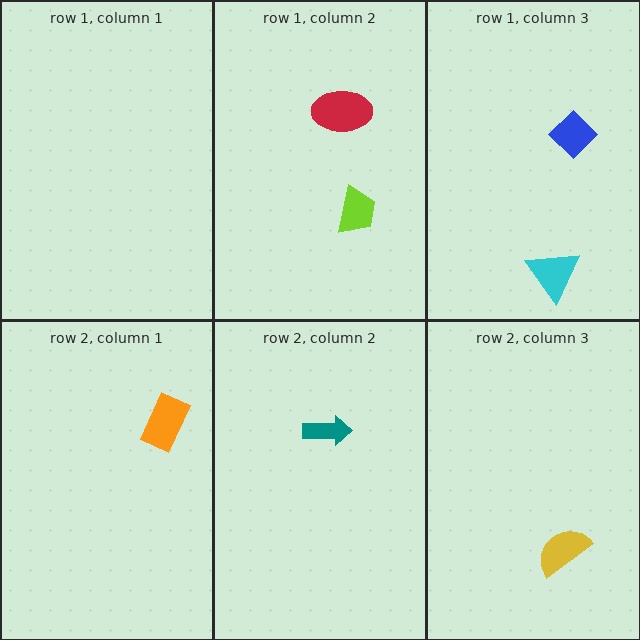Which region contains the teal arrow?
The row 2, column 2 region.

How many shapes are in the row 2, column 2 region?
1.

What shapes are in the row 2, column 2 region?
The teal arrow.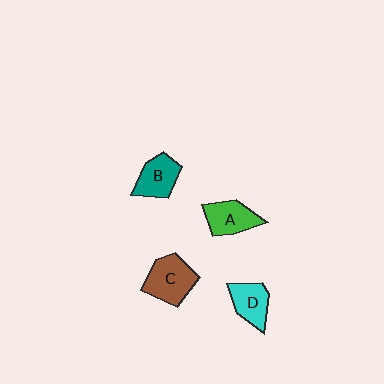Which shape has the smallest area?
Shape D (cyan).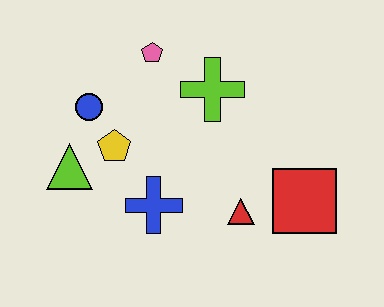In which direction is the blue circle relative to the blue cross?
The blue circle is above the blue cross.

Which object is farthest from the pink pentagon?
The red square is farthest from the pink pentagon.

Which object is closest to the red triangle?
The red square is closest to the red triangle.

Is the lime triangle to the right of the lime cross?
No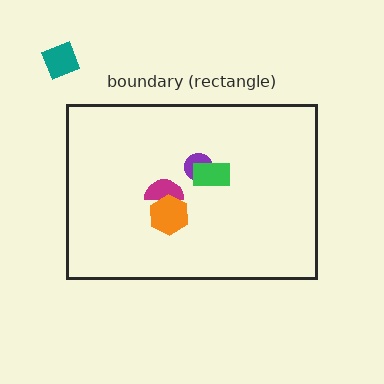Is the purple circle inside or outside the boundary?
Inside.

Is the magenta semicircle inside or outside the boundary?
Inside.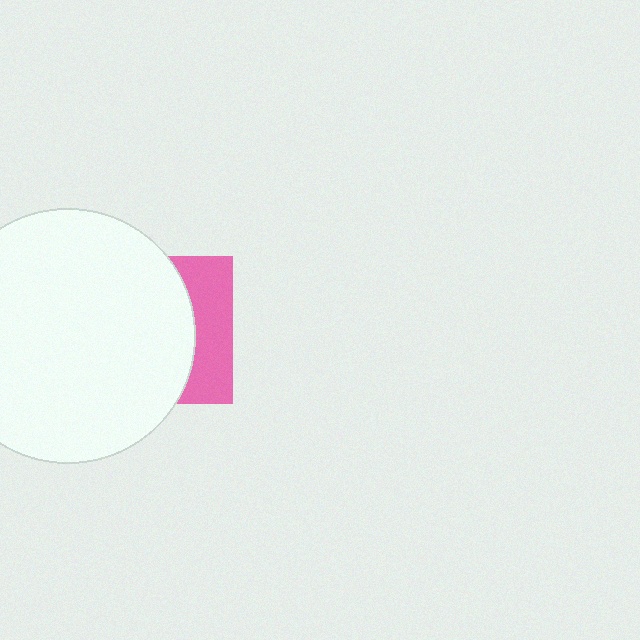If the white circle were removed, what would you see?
You would see the complete pink square.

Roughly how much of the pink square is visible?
A small part of it is visible (roughly 31%).